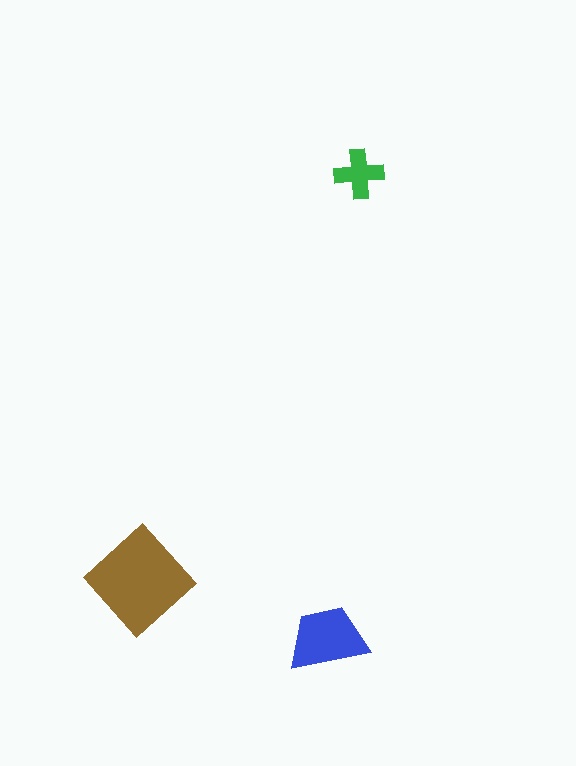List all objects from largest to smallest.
The brown diamond, the blue trapezoid, the green cross.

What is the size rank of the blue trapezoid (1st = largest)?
2nd.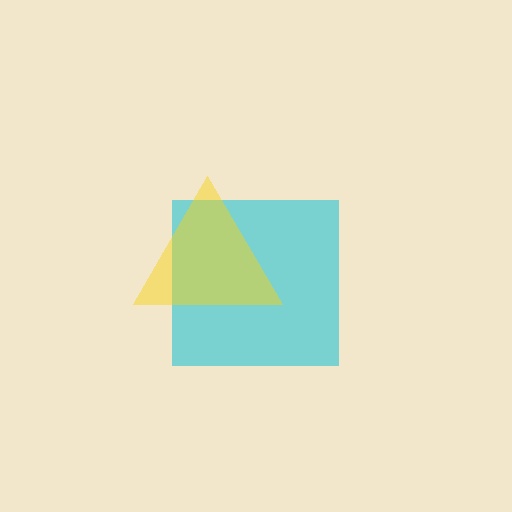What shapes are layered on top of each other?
The layered shapes are: a cyan square, a yellow triangle.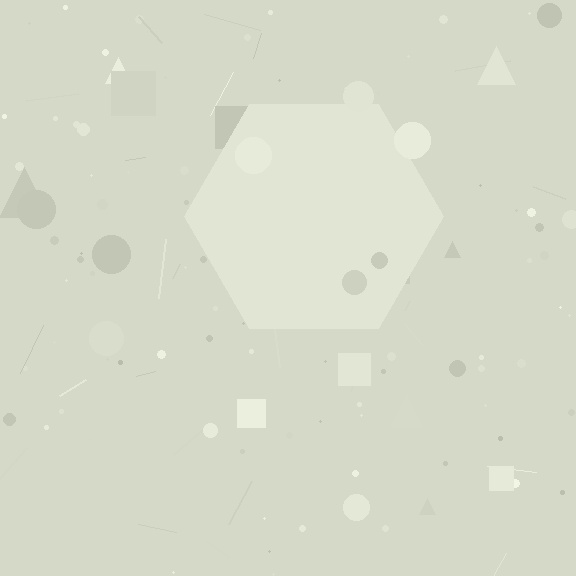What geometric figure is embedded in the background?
A hexagon is embedded in the background.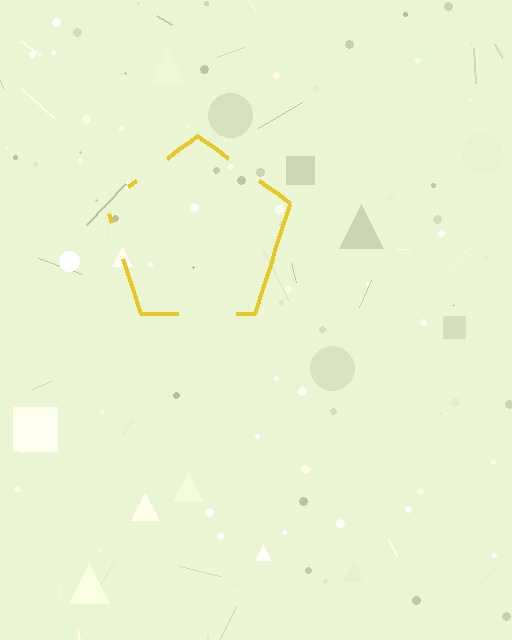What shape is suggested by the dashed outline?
The dashed outline suggests a pentagon.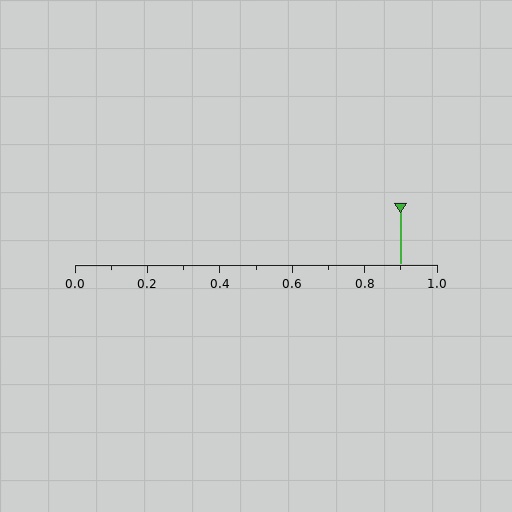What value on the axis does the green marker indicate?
The marker indicates approximately 0.9.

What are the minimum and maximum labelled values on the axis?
The axis runs from 0.0 to 1.0.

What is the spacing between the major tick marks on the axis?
The major ticks are spaced 0.2 apart.